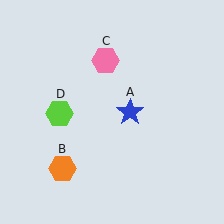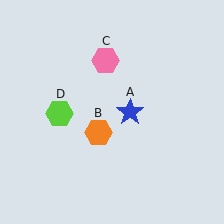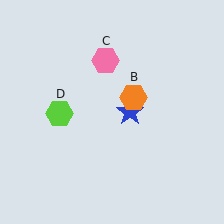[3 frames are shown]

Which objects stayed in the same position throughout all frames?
Blue star (object A) and pink hexagon (object C) and lime hexagon (object D) remained stationary.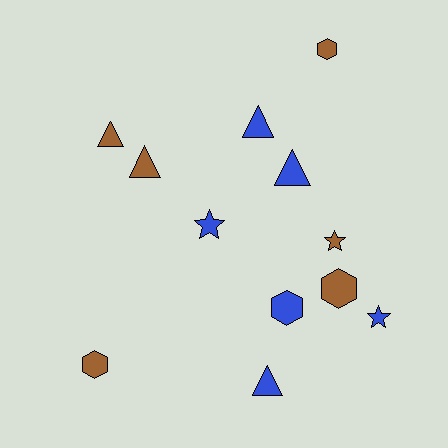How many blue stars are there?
There are 2 blue stars.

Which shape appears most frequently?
Triangle, with 5 objects.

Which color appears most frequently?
Blue, with 6 objects.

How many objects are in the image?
There are 12 objects.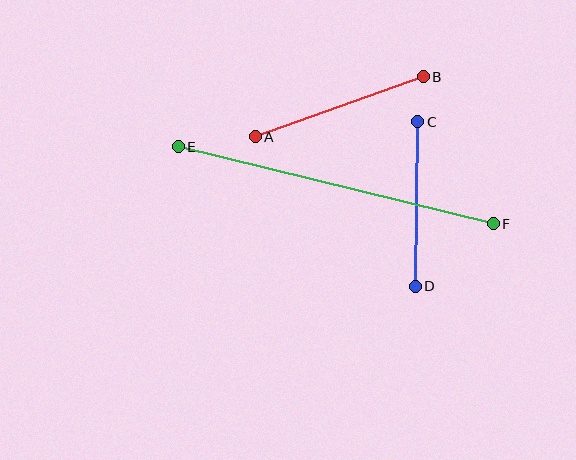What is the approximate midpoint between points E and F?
The midpoint is at approximately (336, 185) pixels.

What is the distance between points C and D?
The distance is approximately 164 pixels.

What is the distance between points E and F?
The distance is approximately 324 pixels.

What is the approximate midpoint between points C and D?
The midpoint is at approximately (417, 204) pixels.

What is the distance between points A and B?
The distance is approximately 178 pixels.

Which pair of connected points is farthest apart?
Points E and F are farthest apart.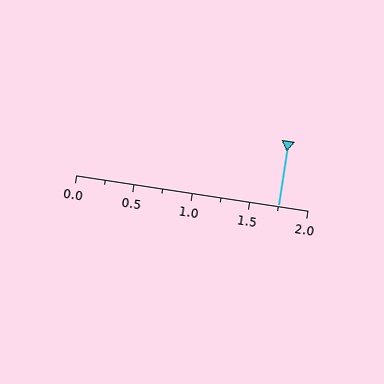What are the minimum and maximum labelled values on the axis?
The axis runs from 0.0 to 2.0.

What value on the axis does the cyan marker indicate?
The marker indicates approximately 1.75.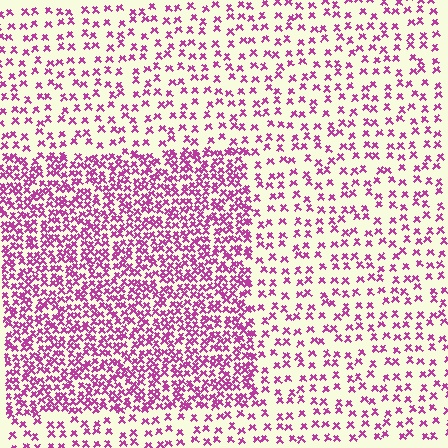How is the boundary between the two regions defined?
The boundary is defined by a change in element density (approximately 2.4x ratio). All elements are the same color, size, and shape.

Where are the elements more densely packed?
The elements are more densely packed inside the rectangle boundary.